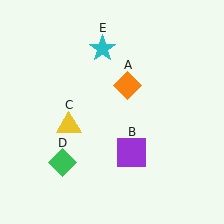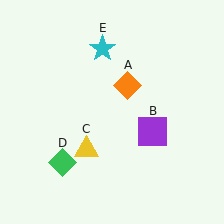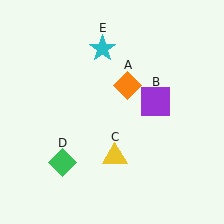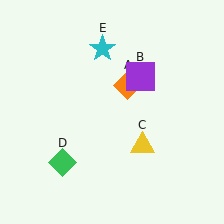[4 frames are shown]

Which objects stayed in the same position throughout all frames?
Orange diamond (object A) and green diamond (object D) and cyan star (object E) remained stationary.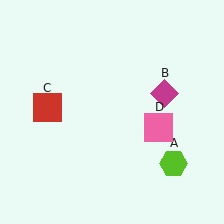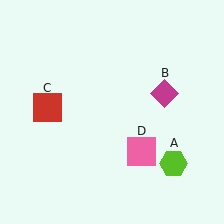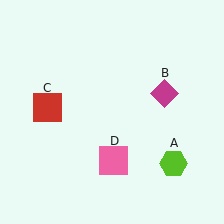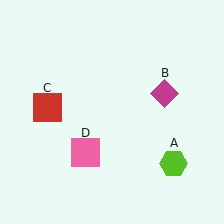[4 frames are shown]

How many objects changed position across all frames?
1 object changed position: pink square (object D).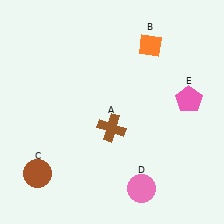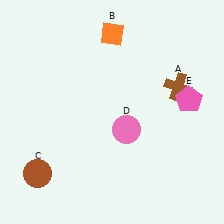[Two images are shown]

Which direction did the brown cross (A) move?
The brown cross (A) moved right.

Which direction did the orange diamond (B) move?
The orange diamond (B) moved left.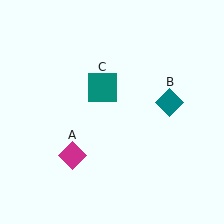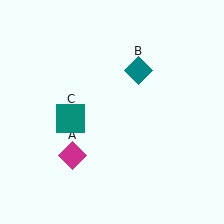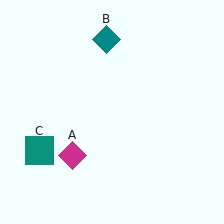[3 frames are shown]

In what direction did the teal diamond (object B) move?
The teal diamond (object B) moved up and to the left.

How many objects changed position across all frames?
2 objects changed position: teal diamond (object B), teal square (object C).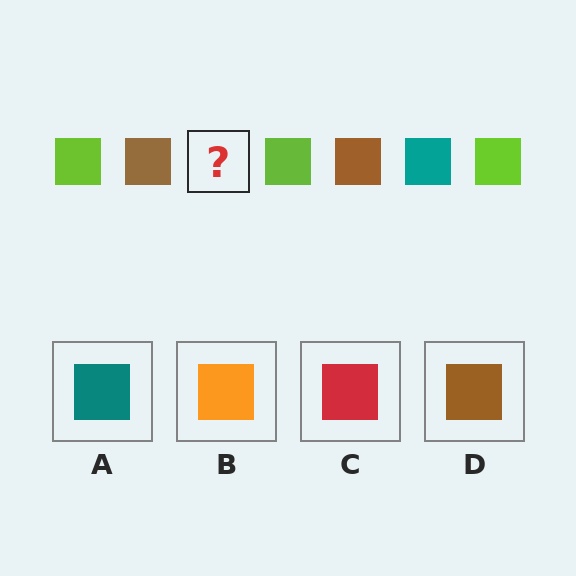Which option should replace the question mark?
Option A.